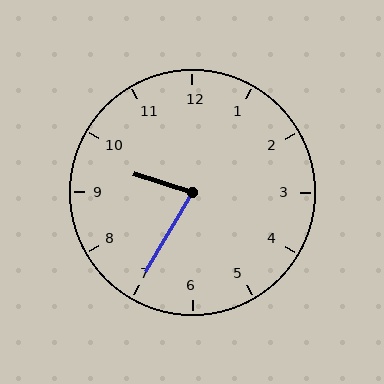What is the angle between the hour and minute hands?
Approximately 78 degrees.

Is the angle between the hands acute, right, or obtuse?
It is acute.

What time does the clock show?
9:35.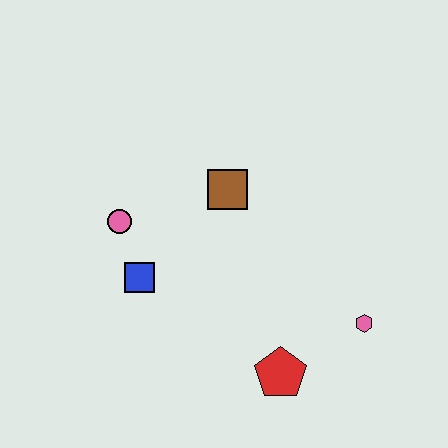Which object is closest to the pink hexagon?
The red pentagon is closest to the pink hexagon.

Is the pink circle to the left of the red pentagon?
Yes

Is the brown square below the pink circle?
No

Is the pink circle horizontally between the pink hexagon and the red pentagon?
No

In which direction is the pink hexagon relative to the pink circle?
The pink hexagon is to the right of the pink circle.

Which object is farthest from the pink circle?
The pink hexagon is farthest from the pink circle.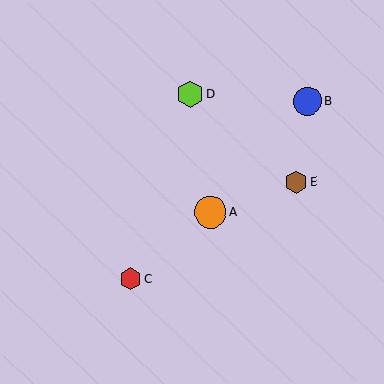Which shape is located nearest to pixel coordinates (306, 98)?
The blue circle (labeled B) at (307, 101) is nearest to that location.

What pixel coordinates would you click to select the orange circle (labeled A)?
Click at (211, 212) to select the orange circle A.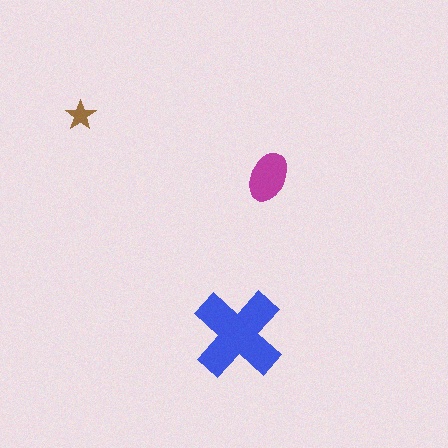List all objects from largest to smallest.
The blue cross, the magenta ellipse, the brown star.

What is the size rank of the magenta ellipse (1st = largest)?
2nd.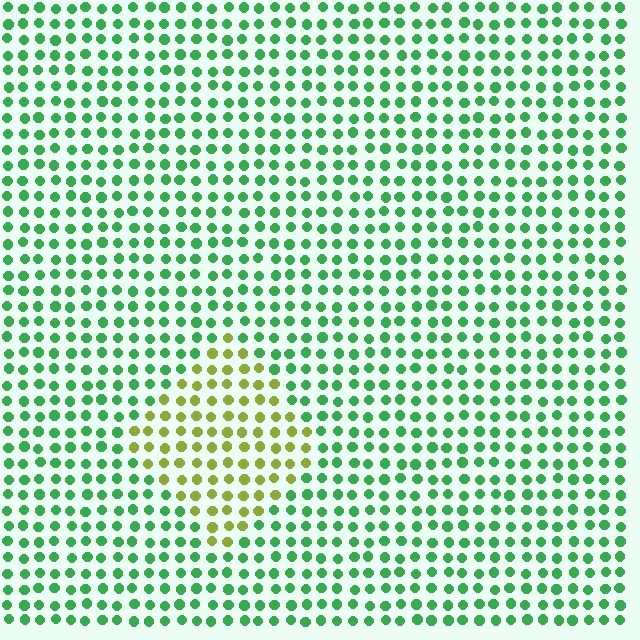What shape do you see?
I see a diamond.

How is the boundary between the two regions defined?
The boundary is defined purely by a slight shift in hue (about 58 degrees). Spacing, size, and orientation are identical on both sides.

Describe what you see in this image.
The image is filled with small green elements in a uniform arrangement. A diamond-shaped region is visible where the elements are tinted to a slightly different hue, forming a subtle color boundary.